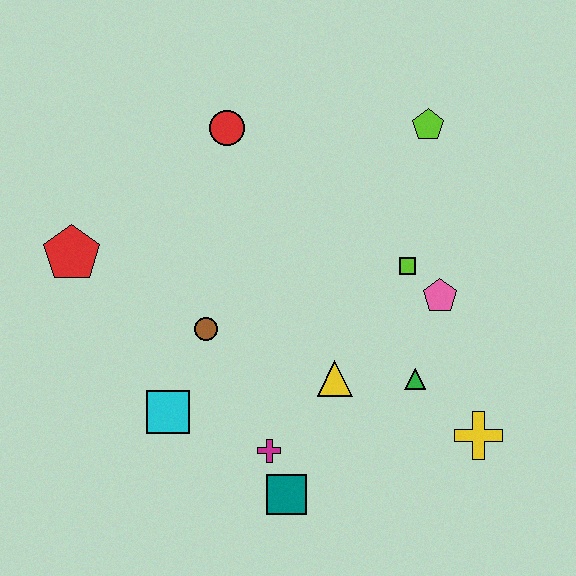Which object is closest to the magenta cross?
The teal square is closest to the magenta cross.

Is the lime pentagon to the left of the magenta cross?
No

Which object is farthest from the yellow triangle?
The red pentagon is farthest from the yellow triangle.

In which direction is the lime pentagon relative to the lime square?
The lime pentagon is above the lime square.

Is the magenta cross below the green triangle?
Yes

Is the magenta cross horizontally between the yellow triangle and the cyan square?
Yes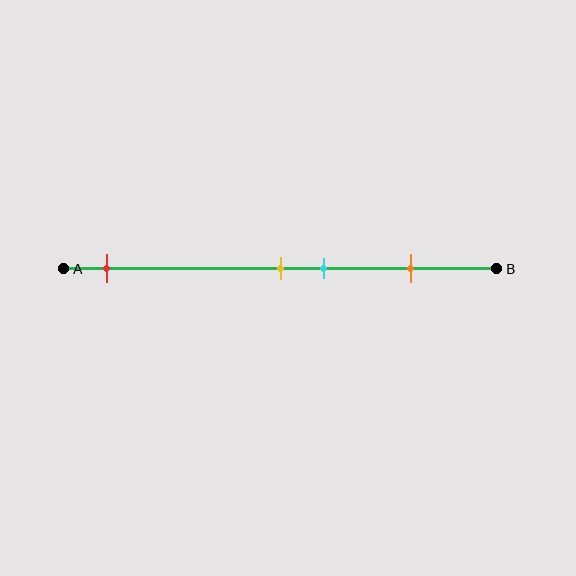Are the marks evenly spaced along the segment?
No, the marks are not evenly spaced.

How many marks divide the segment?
There are 4 marks dividing the segment.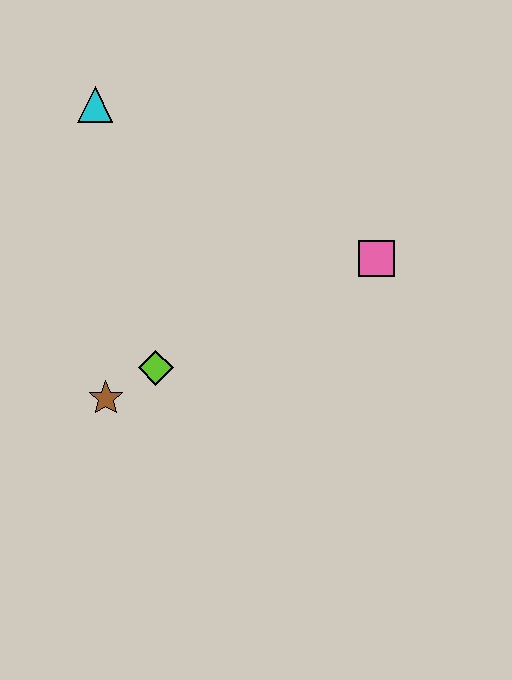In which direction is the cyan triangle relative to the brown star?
The cyan triangle is above the brown star.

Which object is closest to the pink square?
The lime diamond is closest to the pink square.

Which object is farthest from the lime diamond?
The cyan triangle is farthest from the lime diamond.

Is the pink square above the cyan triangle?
No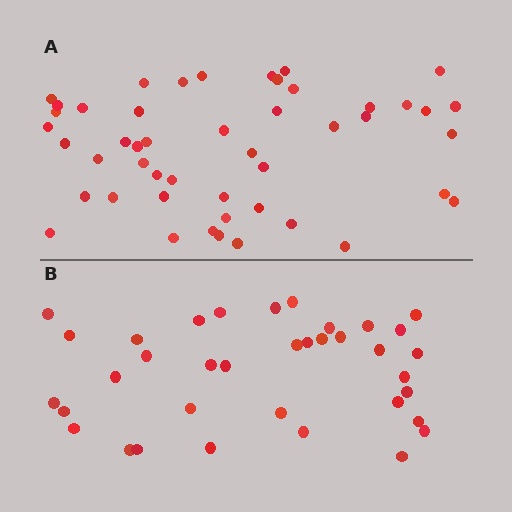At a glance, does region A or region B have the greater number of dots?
Region A (the top region) has more dots.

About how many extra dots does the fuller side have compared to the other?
Region A has roughly 12 or so more dots than region B.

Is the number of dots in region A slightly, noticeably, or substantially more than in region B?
Region A has noticeably more, but not dramatically so. The ratio is roughly 1.3 to 1.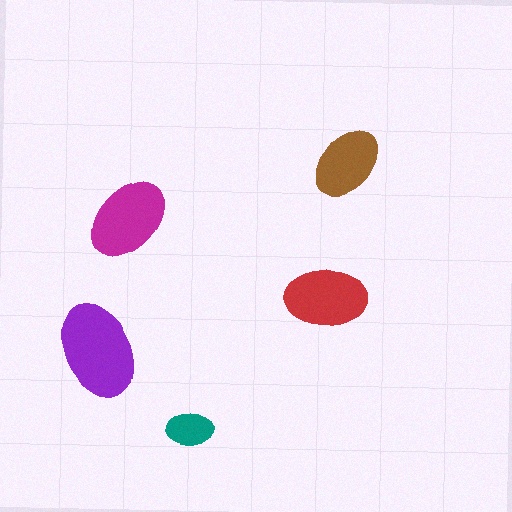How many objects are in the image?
There are 5 objects in the image.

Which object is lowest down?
The teal ellipse is bottommost.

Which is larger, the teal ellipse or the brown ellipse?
The brown one.